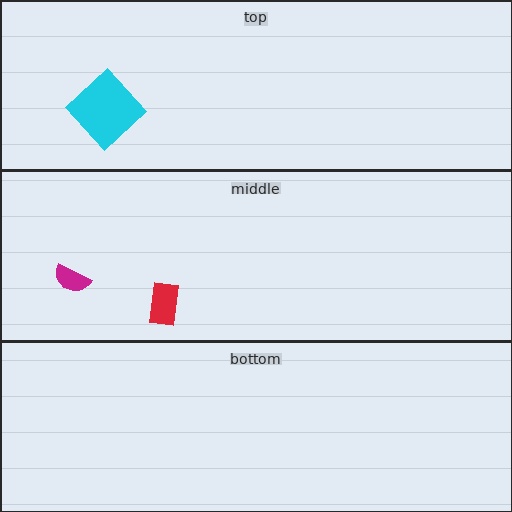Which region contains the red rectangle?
The middle region.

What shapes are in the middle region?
The red rectangle, the magenta semicircle.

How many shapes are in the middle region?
2.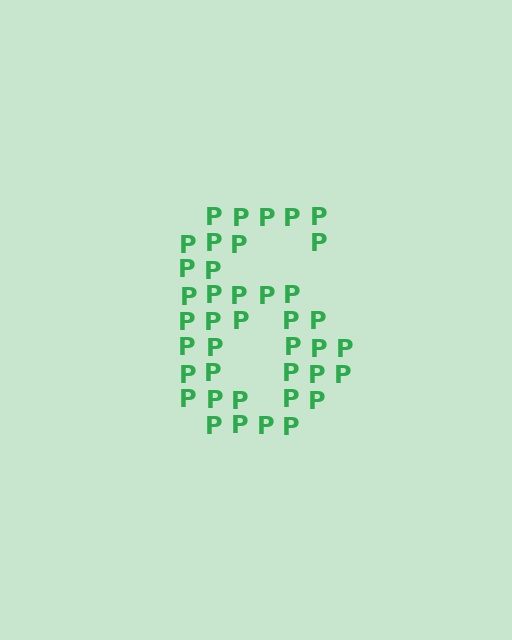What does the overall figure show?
The overall figure shows the digit 6.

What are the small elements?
The small elements are letter P's.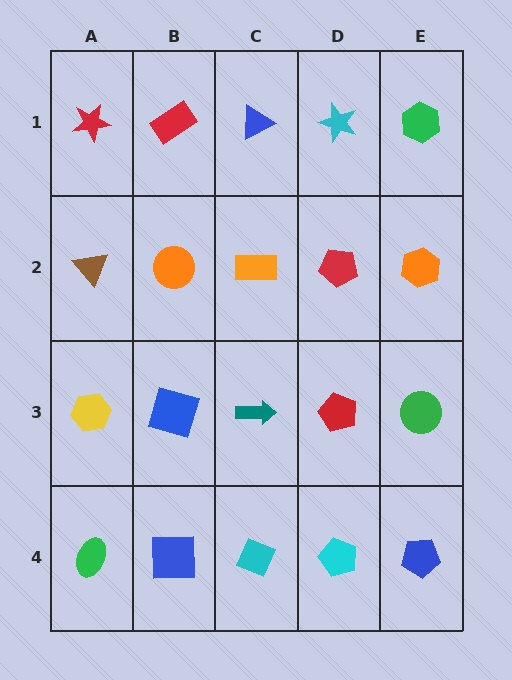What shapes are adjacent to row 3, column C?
An orange rectangle (row 2, column C), a cyan diamond (row 4, column C), a blue square (row 3, column B), a red pentagon (row 3, column D).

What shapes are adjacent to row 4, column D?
A red pentagon (row 3, column D), a cyan diamond (row 4, column C), a blue pentagon (row 4, column E).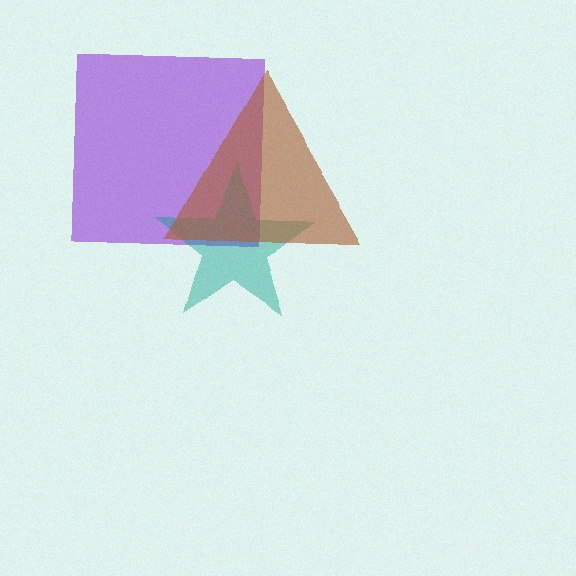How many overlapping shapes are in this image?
There are 3 overlapping shapes in the image.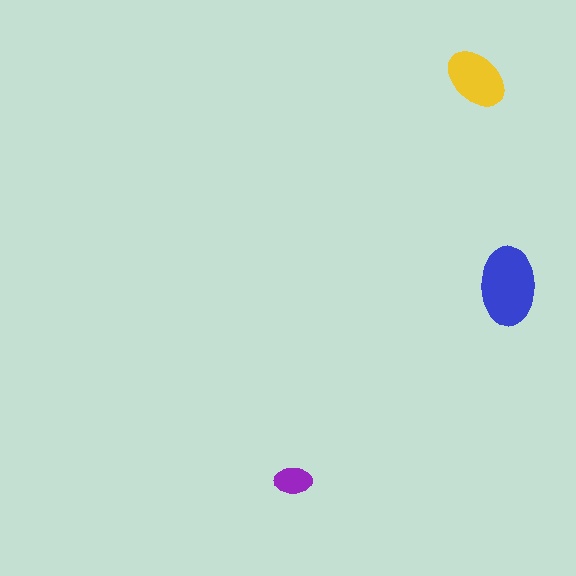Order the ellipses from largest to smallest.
the blue one, the yellow one, the purple one.